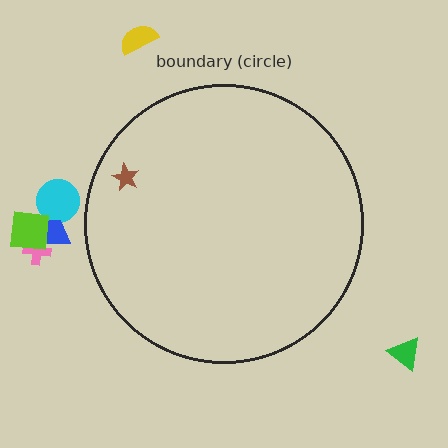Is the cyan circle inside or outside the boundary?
Outside.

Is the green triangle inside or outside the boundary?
Outside.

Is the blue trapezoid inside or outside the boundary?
Outside.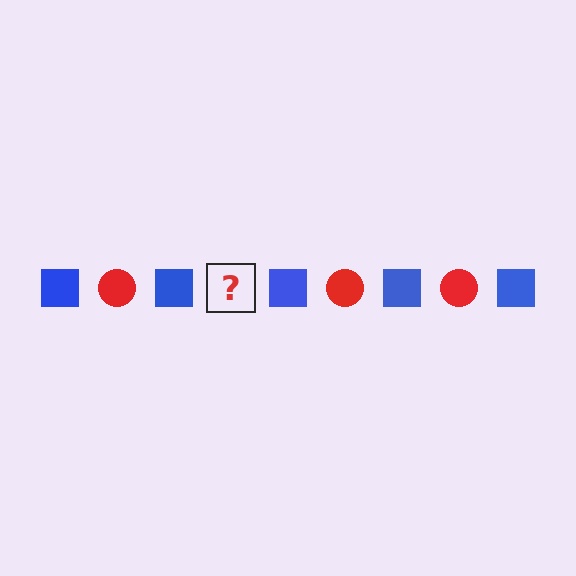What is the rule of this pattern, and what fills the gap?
The rule is that the pattern alternates between blue square and red circle. The gap should be filled with a red circle.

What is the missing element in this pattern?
The missing element is a red circle.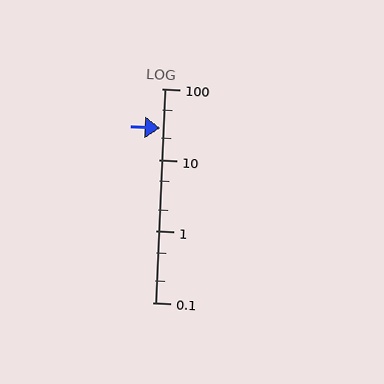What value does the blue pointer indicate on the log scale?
The pointer indicates approximately 28.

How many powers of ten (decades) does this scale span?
The scale spans 3 decades, from 0.1 to 100.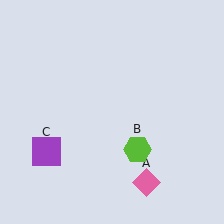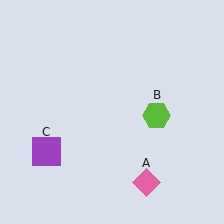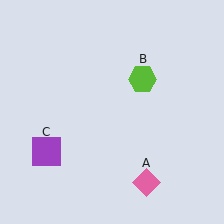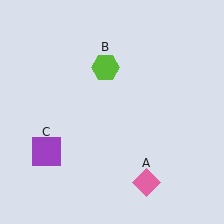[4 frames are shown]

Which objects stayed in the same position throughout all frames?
Pink diamond (object A) and purple square (object C) remained stationary.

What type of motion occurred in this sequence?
The lime hexagon (object B) rotated counterclockwise around the center of the scene.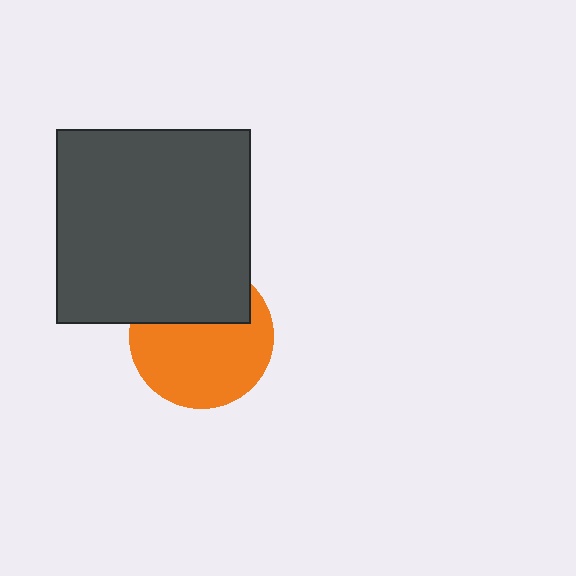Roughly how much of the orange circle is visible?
About half of it is visible (roughly 65%).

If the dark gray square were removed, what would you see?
You would see the complete orange circle.